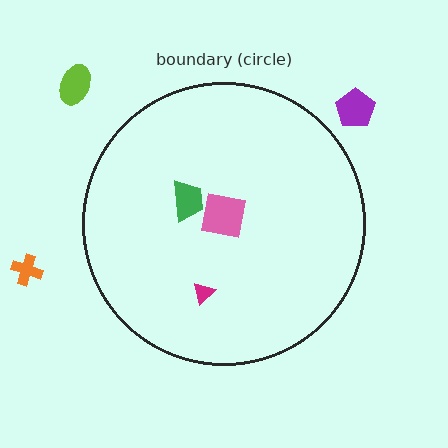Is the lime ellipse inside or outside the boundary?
Outside.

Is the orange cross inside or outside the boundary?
Outside.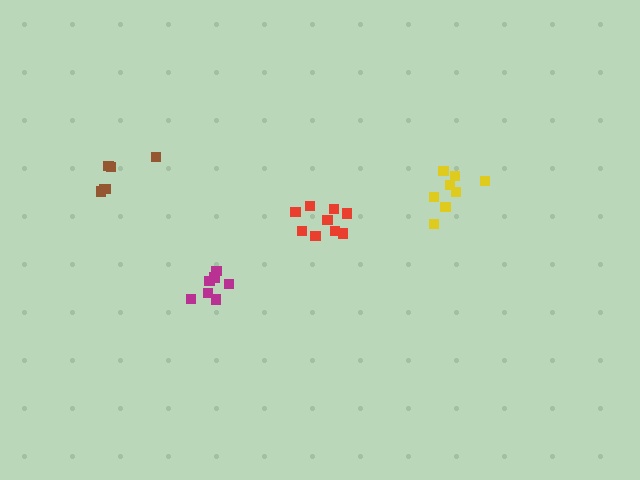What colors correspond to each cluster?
The clusters are colored: brown, red, yellow, magenta.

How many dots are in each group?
Group 1: 6 dots, Group 2: 9 dots, Group 3: 8 dots, Group 4: 7 dots (30 total).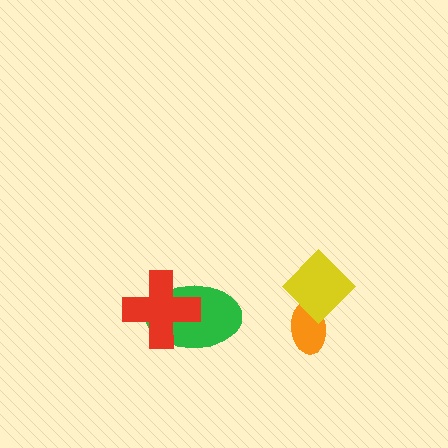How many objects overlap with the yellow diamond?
1 object overlaps with the yellow diamond.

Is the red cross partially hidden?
No, no other shape covers it.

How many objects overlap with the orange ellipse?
1 object overlaps with the orange ellipse.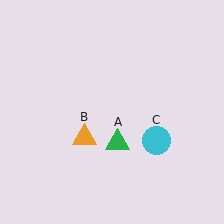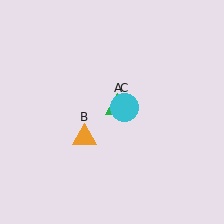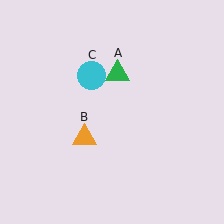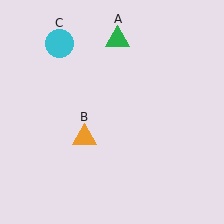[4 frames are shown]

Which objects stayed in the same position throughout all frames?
Orange triangle (object B) remained stationary.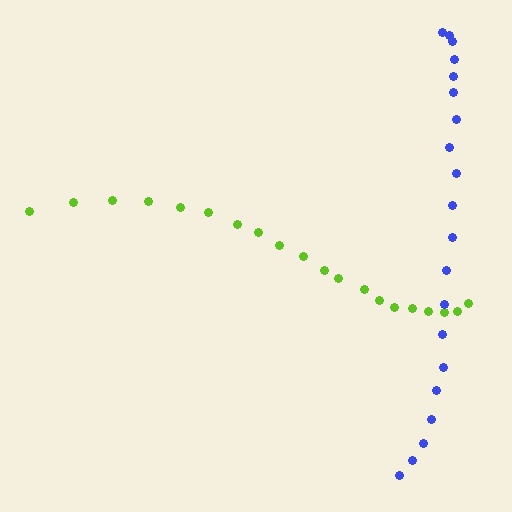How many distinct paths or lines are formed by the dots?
There are 2 distinct paths.